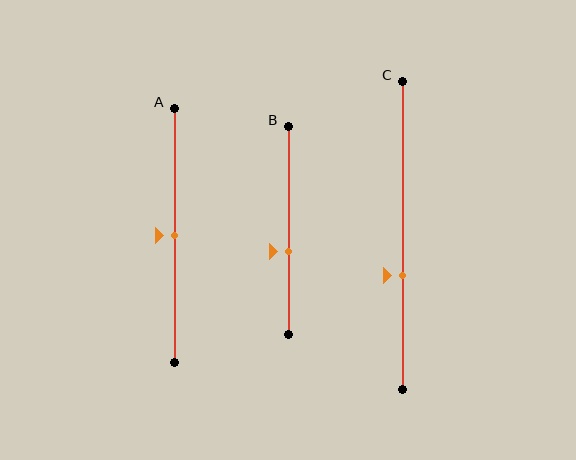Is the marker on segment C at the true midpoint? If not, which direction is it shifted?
No, the marker on segment C is shifted downward by about 13% of the segment length.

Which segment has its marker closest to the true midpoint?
Segment A has its marker closest to the true midpoint.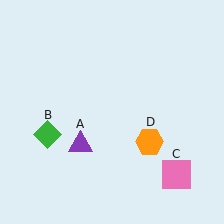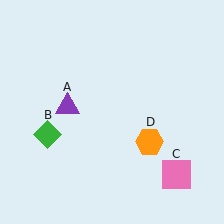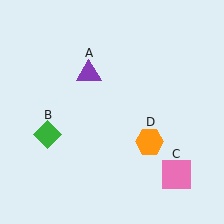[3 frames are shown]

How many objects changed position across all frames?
1 object changed position: purple triangle (object A).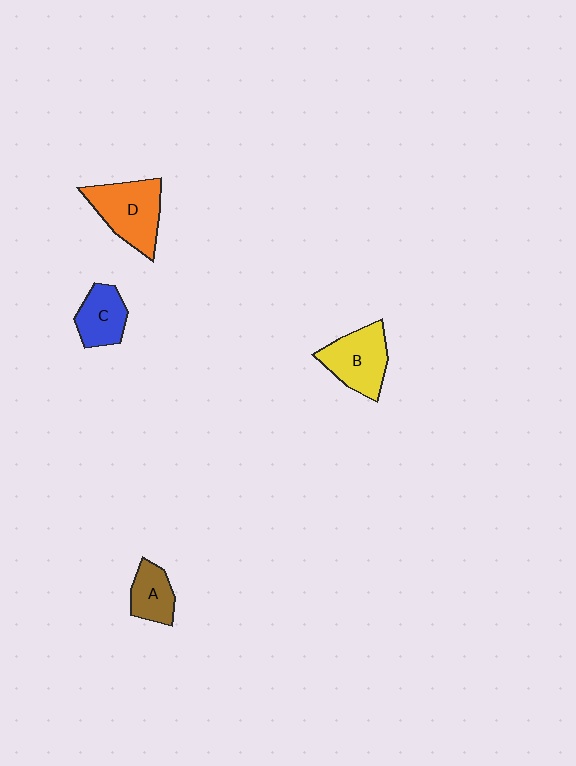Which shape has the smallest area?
Shape A (brown).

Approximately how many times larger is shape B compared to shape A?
Approximately 1.6 times.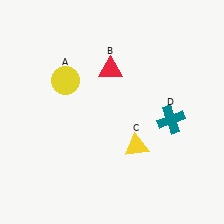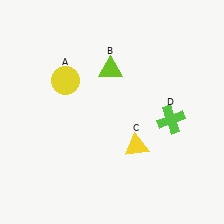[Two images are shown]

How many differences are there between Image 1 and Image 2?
There are 2 differences between the two images.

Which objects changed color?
B changed from red to lime. D changed from teal to lime.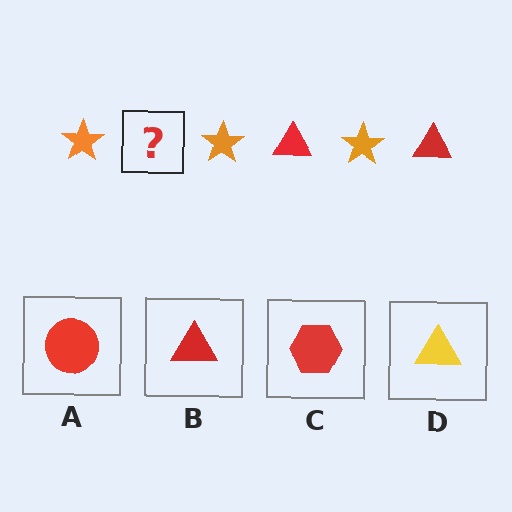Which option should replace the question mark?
Option B.